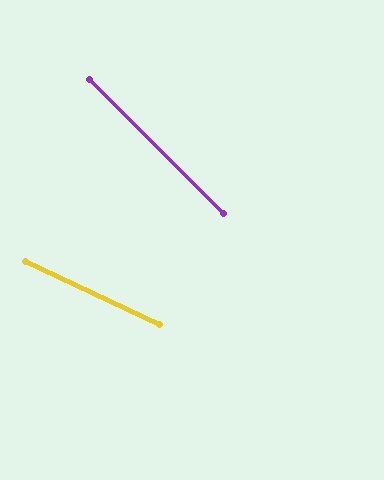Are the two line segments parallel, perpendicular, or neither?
Neither parallel nor perpendicular — they differ by about 20°.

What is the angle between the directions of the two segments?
Approximately 20 degrees.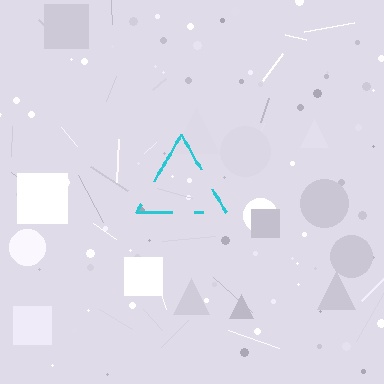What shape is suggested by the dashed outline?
The dashed outline suggests a triangle.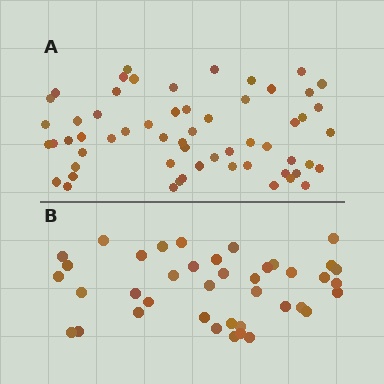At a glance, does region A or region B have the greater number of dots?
Region A (the top region) has more dots.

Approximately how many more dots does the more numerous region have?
Region A has approximately 20 more dots than region B.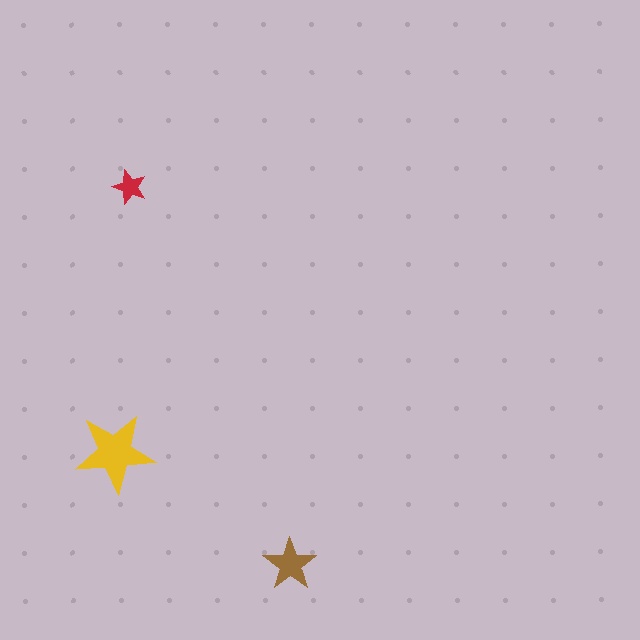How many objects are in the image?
There are 3 objects in the image.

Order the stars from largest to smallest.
the yellow one, the brown one, the red one.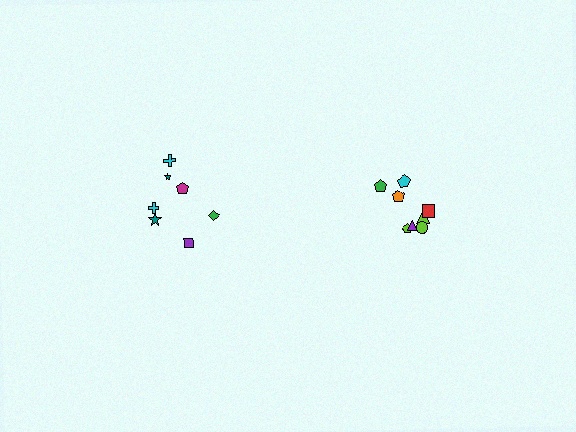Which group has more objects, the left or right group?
The right group.